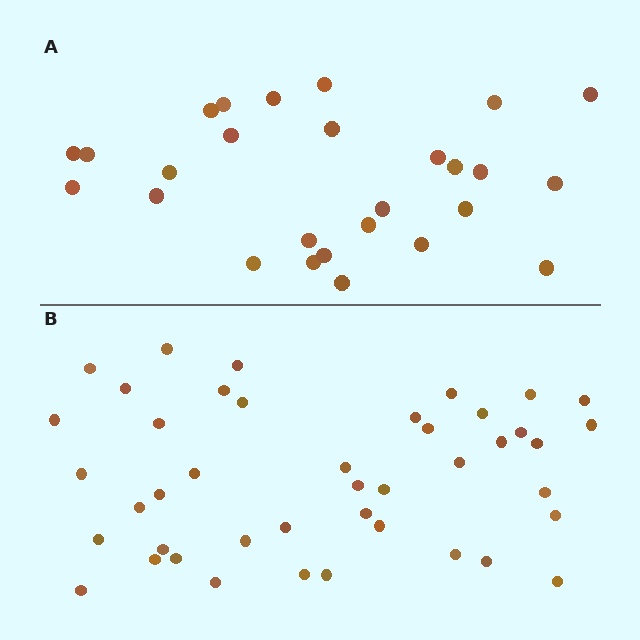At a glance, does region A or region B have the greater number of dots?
Region B (the bottom region) has more dots.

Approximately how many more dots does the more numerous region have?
Region B has approximately 15 more dots than region A.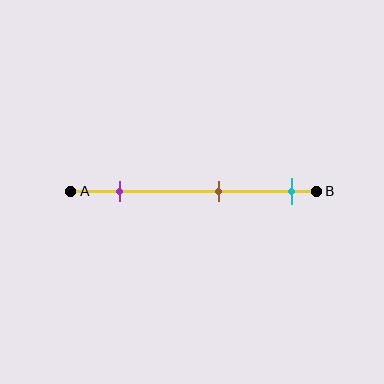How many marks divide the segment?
There are 3 marks dividing the segment.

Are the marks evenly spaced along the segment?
Yes, the marks are approximately evenly spaced.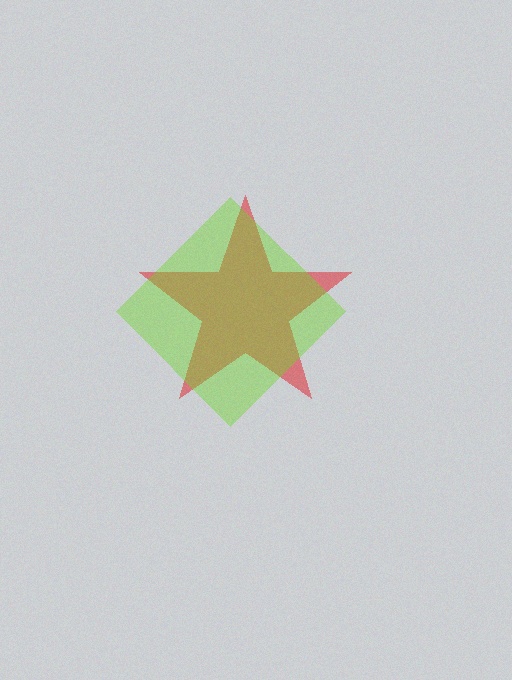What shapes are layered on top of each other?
The layered shapes are: a red star, a lime diamond.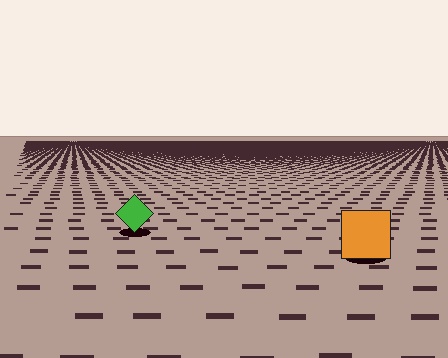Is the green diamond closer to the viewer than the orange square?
No. The orange square is closer — you can tell from the texture gradient: the ground texture is coarser near it.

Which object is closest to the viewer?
The orange square is closest. The texture marks near it are larger and more spread out.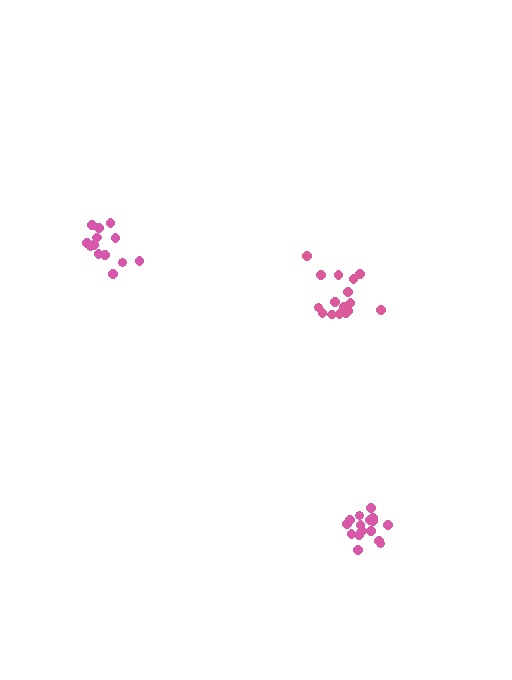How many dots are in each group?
Group 1: 13 dots, Group 2: 17 dots, Group 3: 16 dots (46 total).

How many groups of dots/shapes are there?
There are 3 groups.